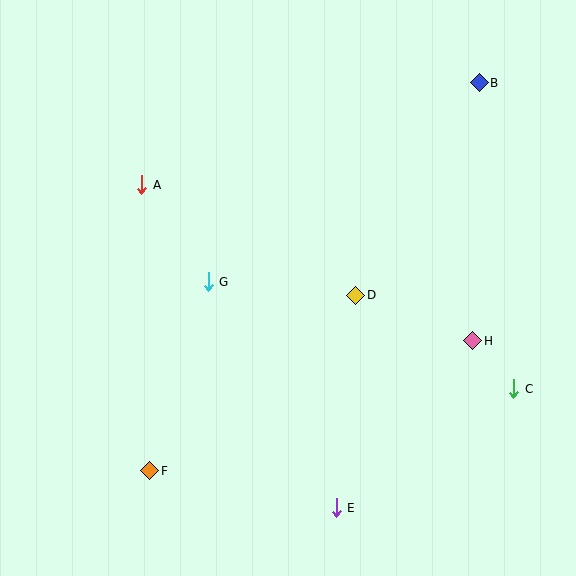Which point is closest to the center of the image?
Point D at (356, 295) is closest to the center.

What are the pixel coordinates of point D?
Point D is at (356, 295).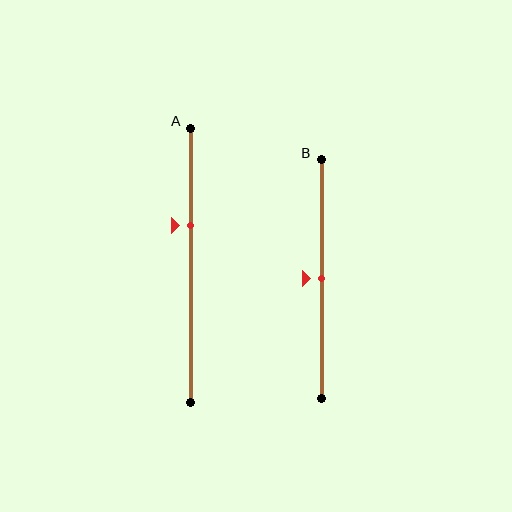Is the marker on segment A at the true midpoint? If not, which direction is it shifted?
No, the marker on segment A is shifted upward by about 15% of the segment length.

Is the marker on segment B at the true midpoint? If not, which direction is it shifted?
Yes, the marker on segment B is at the true midpoint.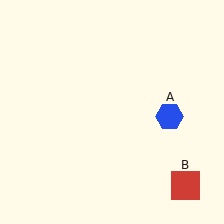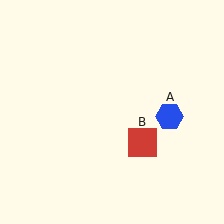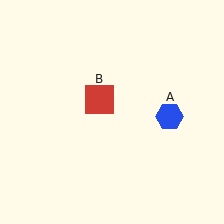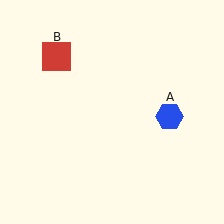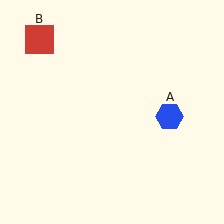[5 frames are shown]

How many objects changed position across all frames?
1 object changed position: red square (object B).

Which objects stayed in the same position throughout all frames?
Blue hexagon (object A) remained stationary.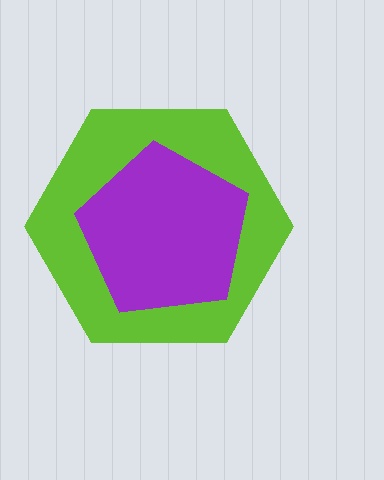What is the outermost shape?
The lime hexagon.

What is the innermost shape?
The purple pentagon.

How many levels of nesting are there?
2.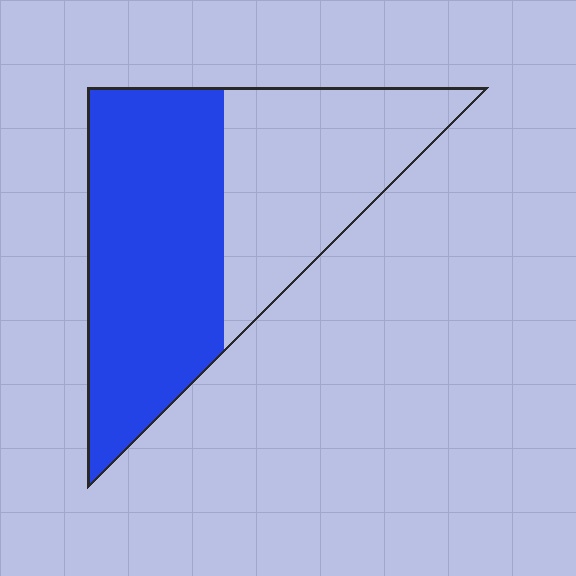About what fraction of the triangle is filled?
About three fifths (3/5).